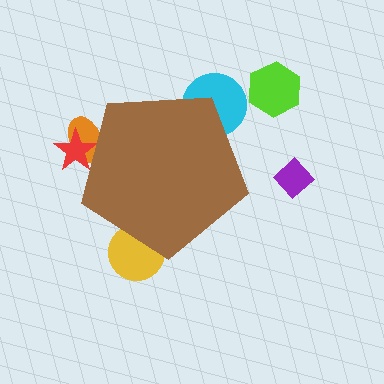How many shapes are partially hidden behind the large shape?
4 shapes are partially hidden.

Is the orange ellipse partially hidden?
Yes, the orange ellipse is partially hidden behind the brown pentagon.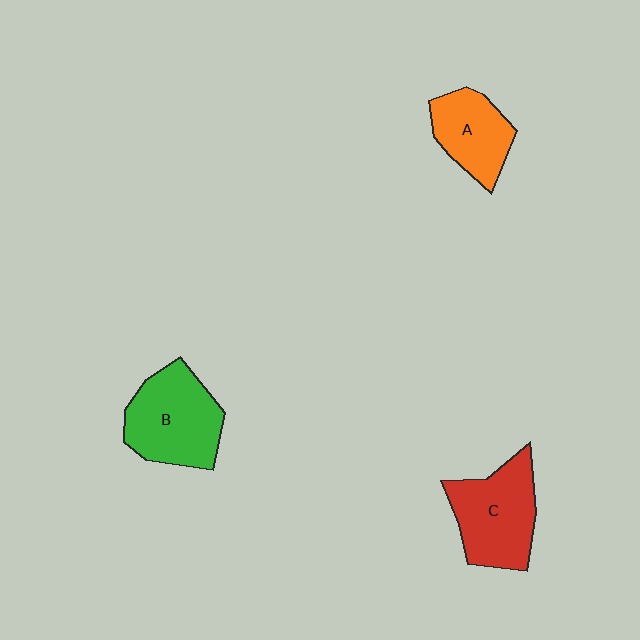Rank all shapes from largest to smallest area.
From largest to smallest: B (green), C (red), A (orange).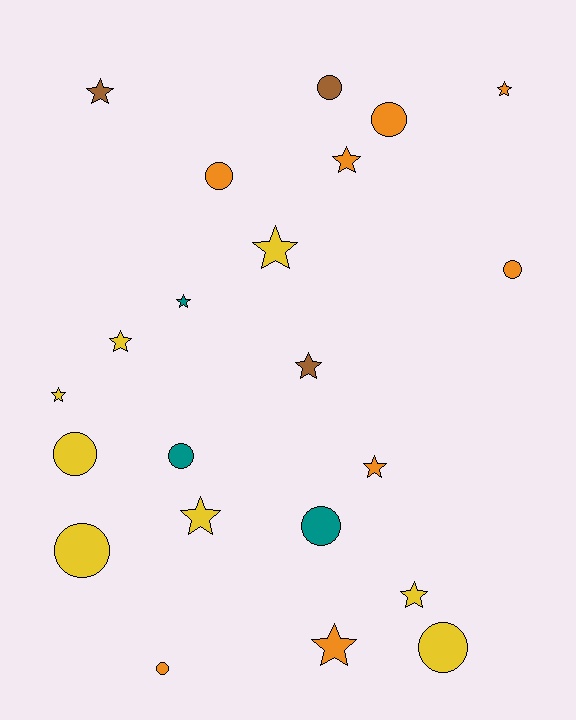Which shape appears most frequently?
Star, with 12 objects.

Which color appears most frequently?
Orange, with 8 objects.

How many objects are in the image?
There are 22 objects.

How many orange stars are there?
There are 4 orange stars.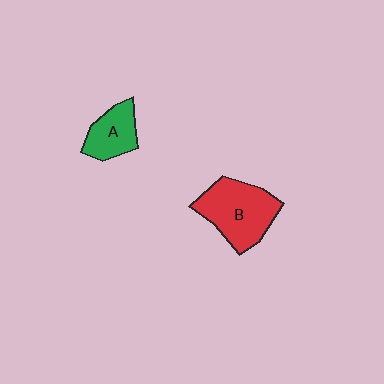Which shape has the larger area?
Shape B (red).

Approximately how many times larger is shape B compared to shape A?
Approximately 1.8 times.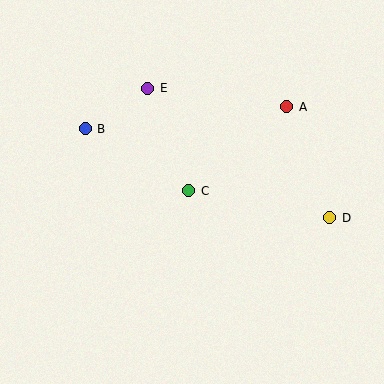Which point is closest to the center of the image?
Point C at (189, 191) is closest to the center.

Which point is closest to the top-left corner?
Point B is closest to the top-left corner.